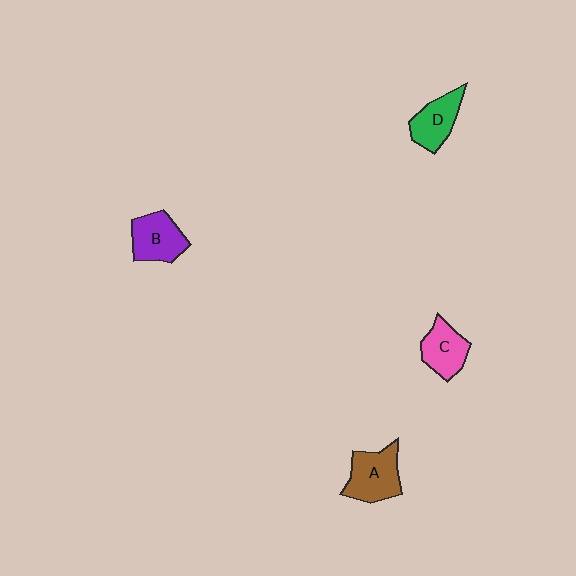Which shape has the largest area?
Shape A (brown).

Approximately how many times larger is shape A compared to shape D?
Approximately 1.2 times.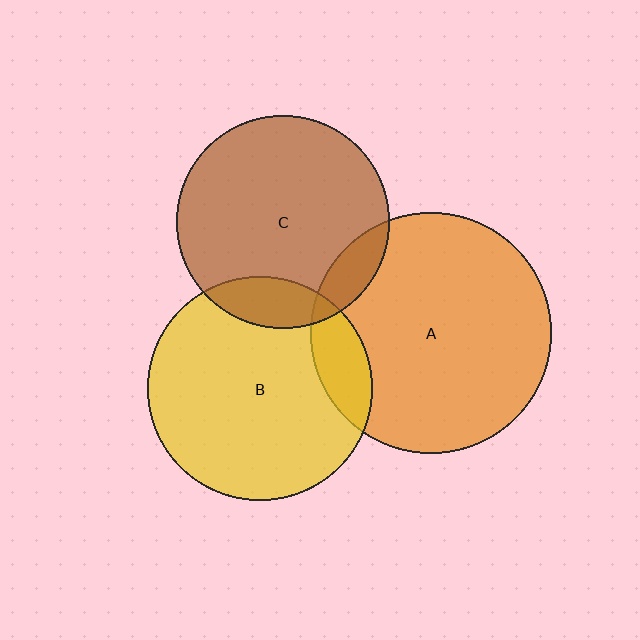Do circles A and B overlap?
Yes.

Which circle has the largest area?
Circle A (orange).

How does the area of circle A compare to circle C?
Approximately 1.3 times.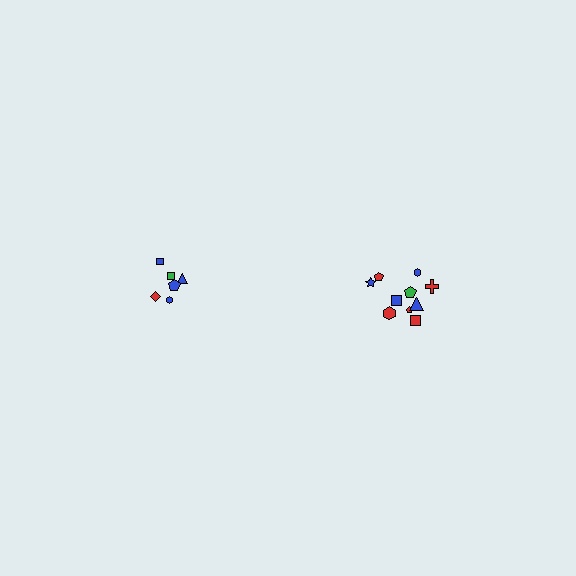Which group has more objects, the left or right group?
The right group.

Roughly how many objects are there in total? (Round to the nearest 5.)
Roughly 15 objects in total.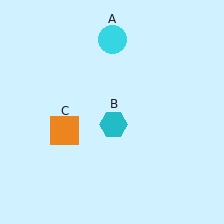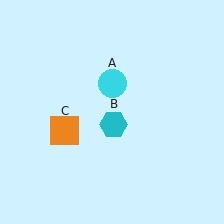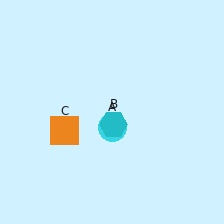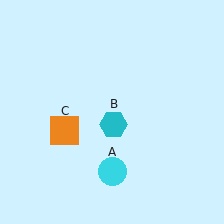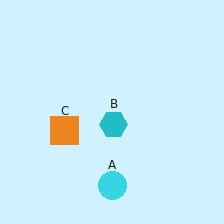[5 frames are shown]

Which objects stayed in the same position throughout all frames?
Cyan hexagon (object B) and orange square (object C) remained stationary.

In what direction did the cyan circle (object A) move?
The cyan circle (object A) moved down.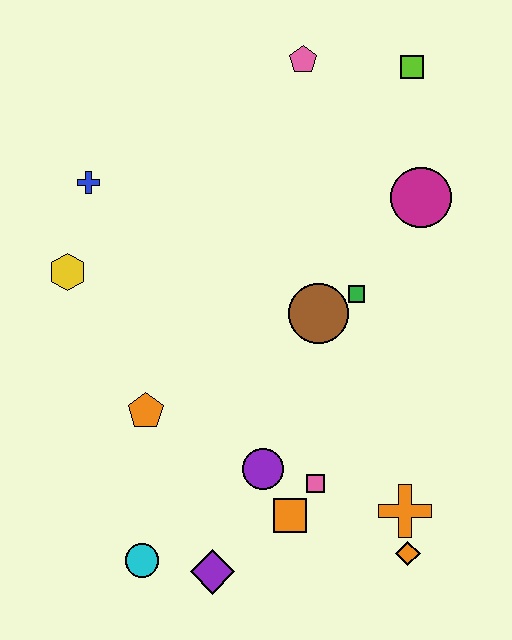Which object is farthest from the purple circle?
The lime square is farthest from the purple circle.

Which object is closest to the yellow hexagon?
The blue cross is closest to the yellow hexagon.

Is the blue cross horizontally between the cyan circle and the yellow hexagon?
Yes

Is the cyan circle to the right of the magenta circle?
No